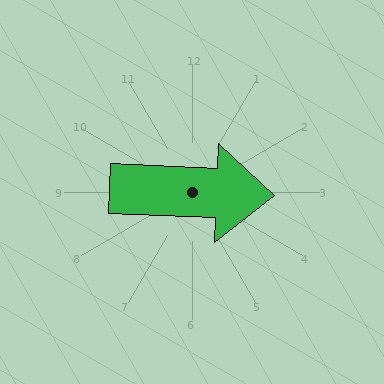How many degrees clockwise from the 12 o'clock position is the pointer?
Approximately 92 degrees.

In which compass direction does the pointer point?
East.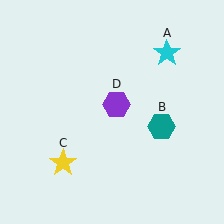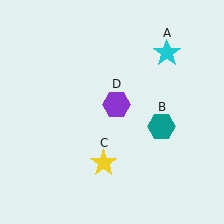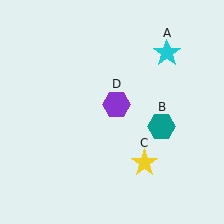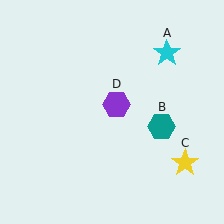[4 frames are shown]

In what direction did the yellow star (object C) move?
The yellow star (object C) moved right.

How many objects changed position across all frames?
1 object changed position: yellow star (object C).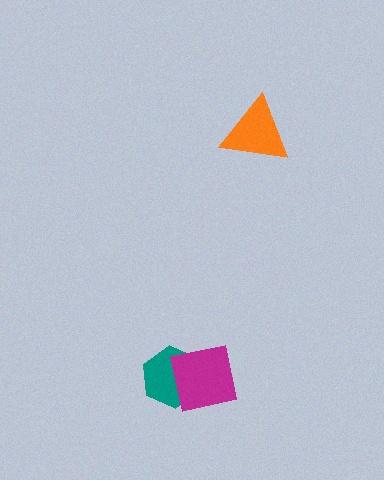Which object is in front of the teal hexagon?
The magenta square is in front of the teal hexagon.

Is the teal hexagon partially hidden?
Yes, it is partially covered by another shape.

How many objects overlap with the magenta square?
1 object overlaps with the magenta square.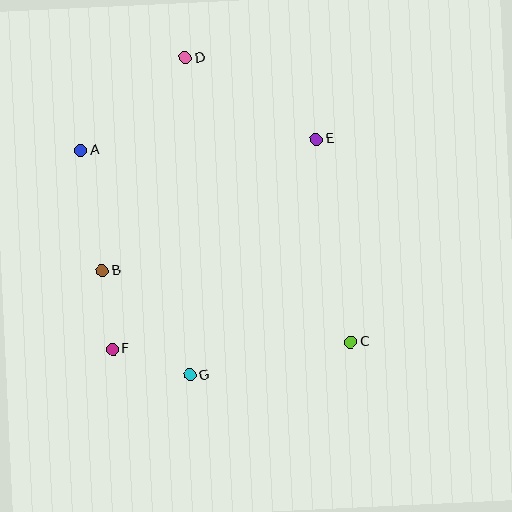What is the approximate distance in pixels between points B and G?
The distance between B and G is approximately 136 pixels.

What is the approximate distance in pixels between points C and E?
The distance between C and E is approximately 206 pixels.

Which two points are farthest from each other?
Points A and C are farthest from each other.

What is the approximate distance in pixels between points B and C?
The distance between B and C is approximately 259 pixels.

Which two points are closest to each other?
Points B and F are closest to each other.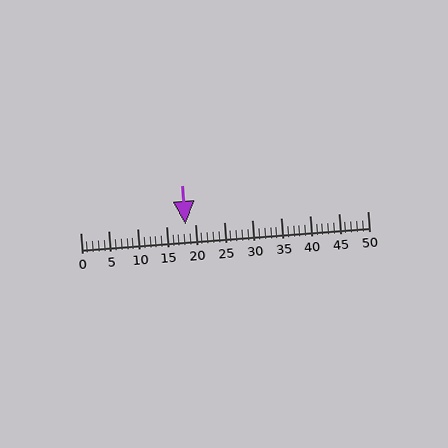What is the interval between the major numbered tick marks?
The major tick marks are spaced 5 units apart.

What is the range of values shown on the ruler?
The ruler shows values from 0 to 50.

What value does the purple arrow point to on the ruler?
The purple arrow points to approximately 18.